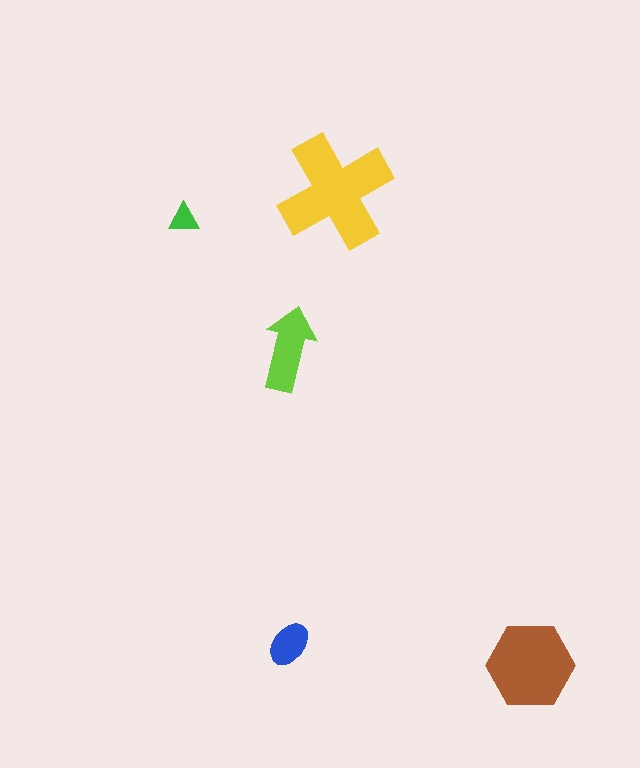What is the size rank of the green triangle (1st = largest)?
5th.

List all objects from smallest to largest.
The green triangle, the blue ellipse, the lime arrow, the brown hexagon, the yellow cross.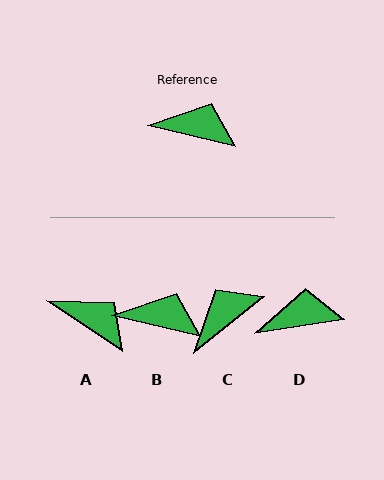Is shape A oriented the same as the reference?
No, it is off by about 20 degrees.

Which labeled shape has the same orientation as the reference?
B.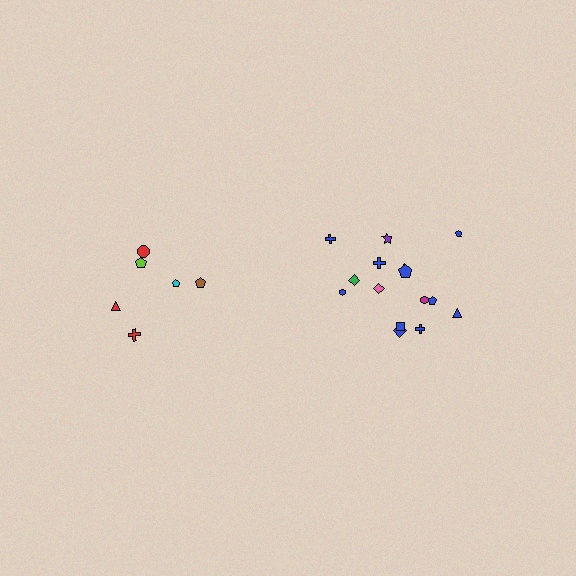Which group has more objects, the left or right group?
The right group.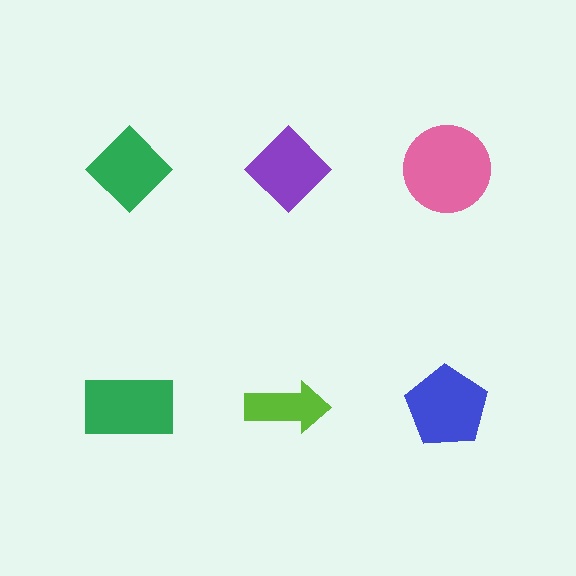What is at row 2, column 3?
A blue pentagon.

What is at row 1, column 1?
A green diamond.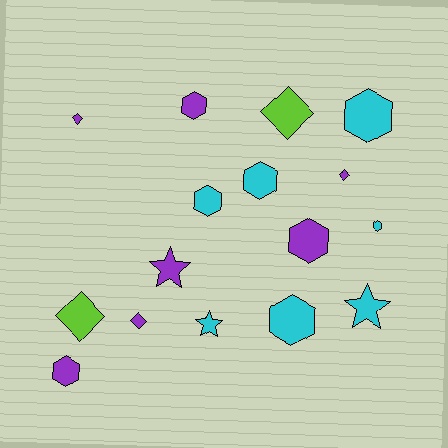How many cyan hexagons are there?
There are 5 cyan hexagons.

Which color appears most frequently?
Purple, with 7 objects.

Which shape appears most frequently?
Hexagon, with 8 objects.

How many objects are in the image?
There are 16 objects.